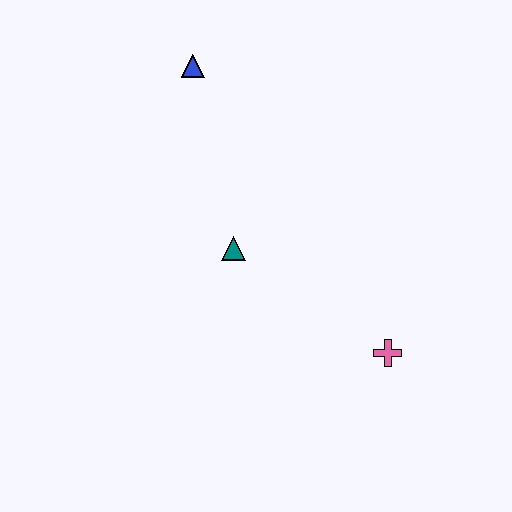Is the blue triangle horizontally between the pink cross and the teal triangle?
No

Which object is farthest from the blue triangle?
The pink cross is farthest from the blue triangle.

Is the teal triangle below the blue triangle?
Yes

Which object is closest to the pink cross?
The teal triangle is closest to the pink cross.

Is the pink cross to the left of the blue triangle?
No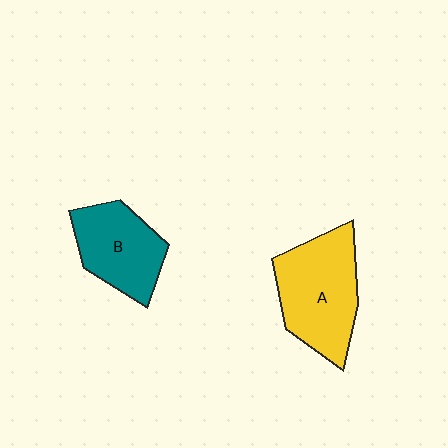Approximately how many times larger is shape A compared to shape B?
Approximately 1.3 times.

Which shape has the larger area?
Shape A (yellow).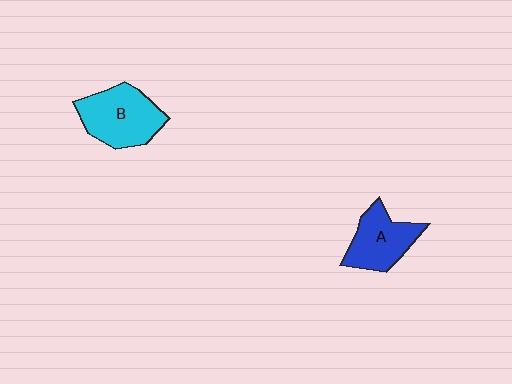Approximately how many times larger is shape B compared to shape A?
Approximately 1.2 times.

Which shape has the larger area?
Shape B (cyan).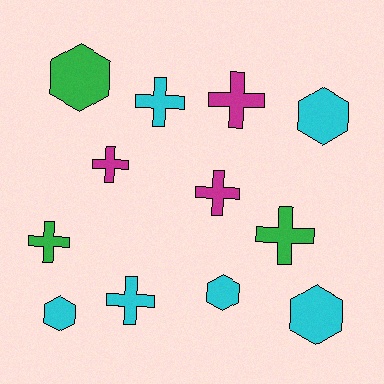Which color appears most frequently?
Cyan, with 6 objects.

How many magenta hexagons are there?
There are no magenta hexagons.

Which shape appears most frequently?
Cross, with 7 objects.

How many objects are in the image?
There are 12 objects.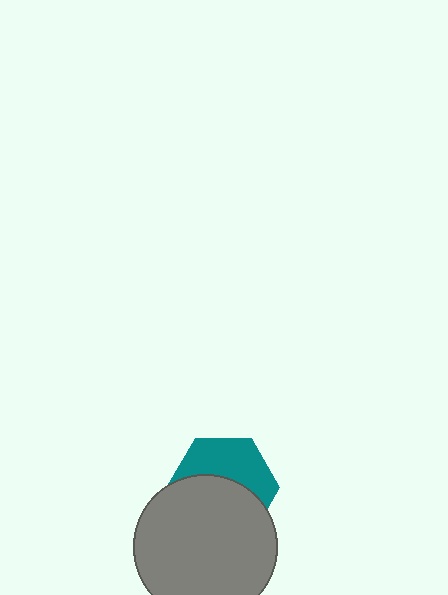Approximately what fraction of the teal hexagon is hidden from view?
Roughly 55% of the teal hexagon is hidden behind the gray circle.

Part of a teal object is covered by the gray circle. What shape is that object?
It is a hexagon.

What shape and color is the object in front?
The object in front is a gray circle.